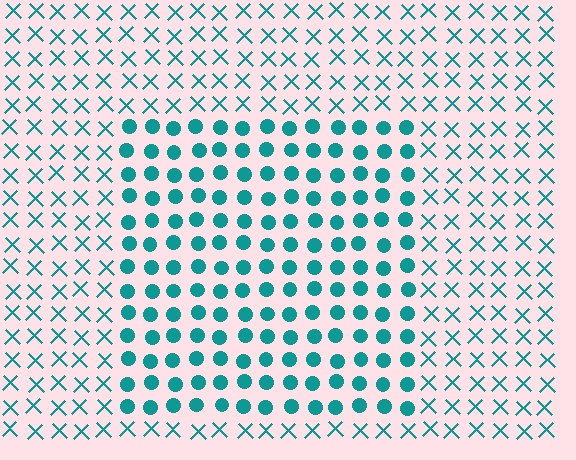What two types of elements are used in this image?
The image uses circles inside the rectangle region and X marks outside it.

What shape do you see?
I see a rectangle.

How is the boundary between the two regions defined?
The boundary is defined by a change in element shape: circles inside vs. X marks outside. All elements share the same color and spacing.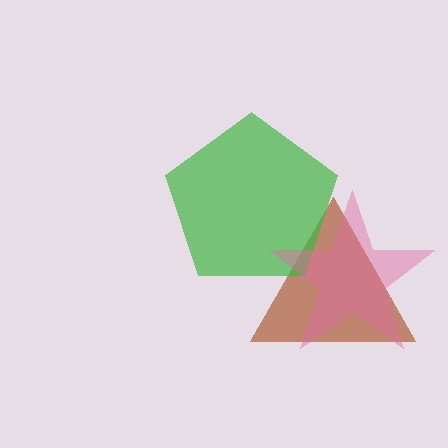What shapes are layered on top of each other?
The layered shapes are: a brown triangle, a green pentagon, a pink star.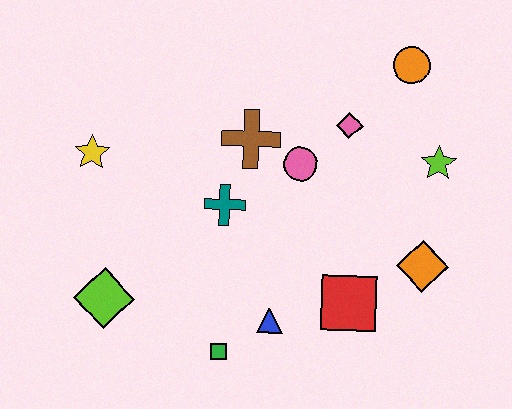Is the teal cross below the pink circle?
Yes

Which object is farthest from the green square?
The orange circle is farthest from the green square.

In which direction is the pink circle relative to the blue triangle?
The pink circle is above the blue triangle.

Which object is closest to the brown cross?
The pink circle is closest to the brown cross.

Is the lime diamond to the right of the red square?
No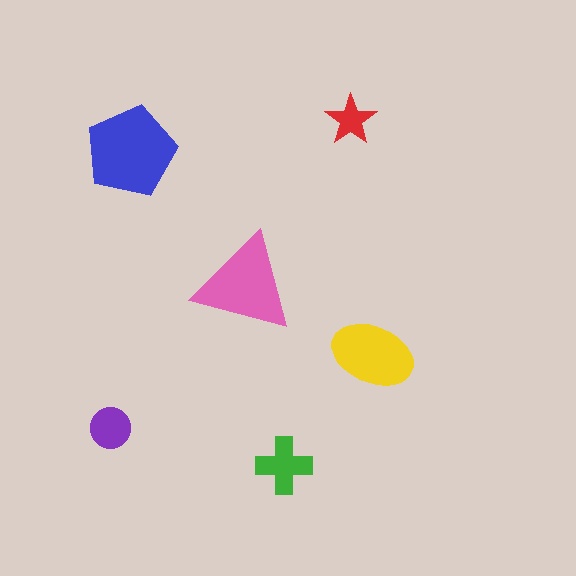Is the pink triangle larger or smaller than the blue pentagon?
Smaller.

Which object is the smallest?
The red star.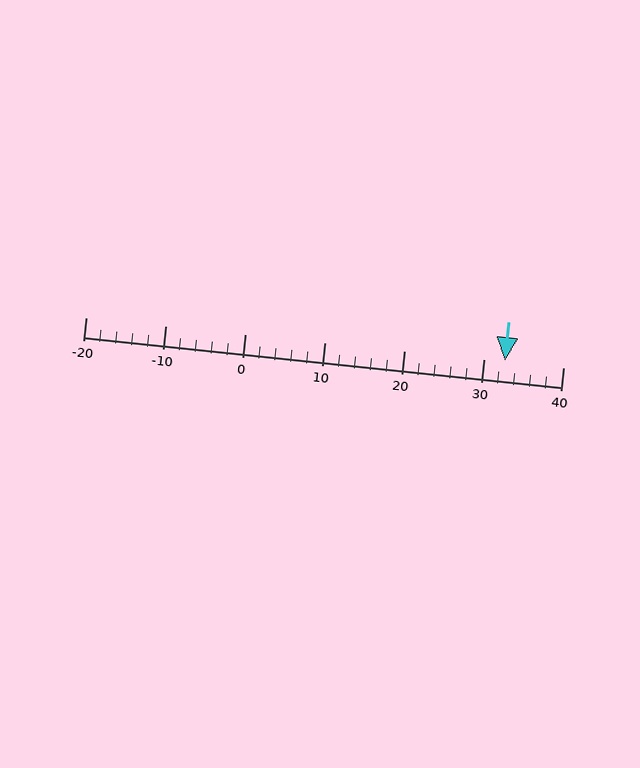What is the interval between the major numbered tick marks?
The major tick marks are spaced 10 units apart.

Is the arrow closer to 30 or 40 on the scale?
The arrow is closer to 30.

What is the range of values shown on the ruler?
The ruler shows values from -20 to 40.